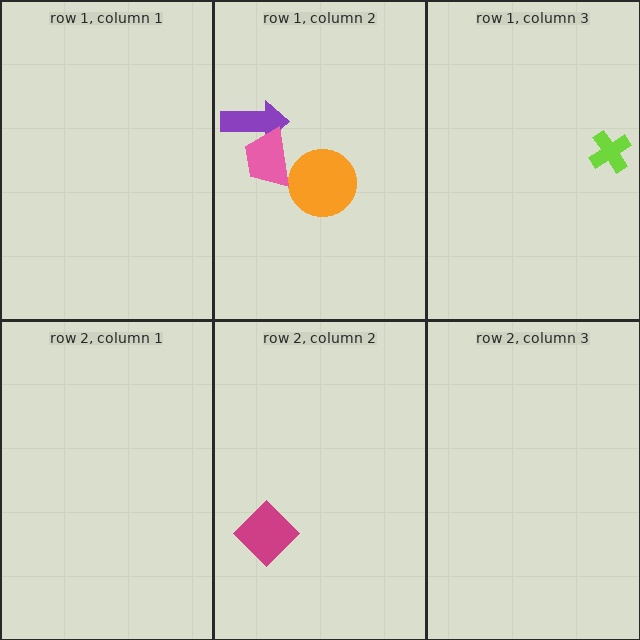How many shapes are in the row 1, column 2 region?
3.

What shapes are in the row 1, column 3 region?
The lime cross.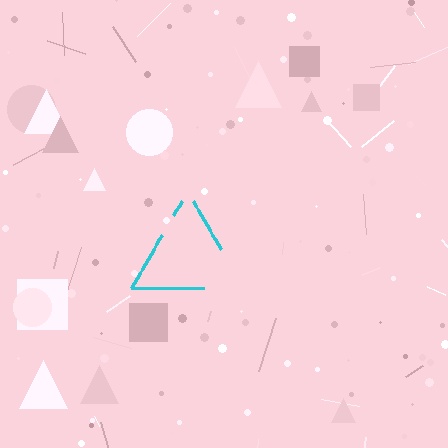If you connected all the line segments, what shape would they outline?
They would outline a triangle.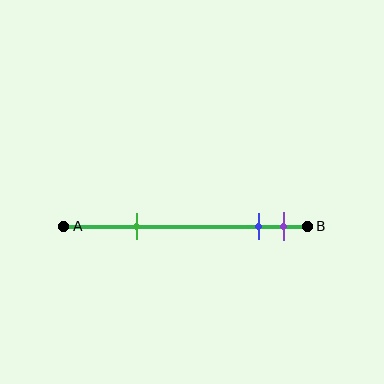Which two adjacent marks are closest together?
The blue and purple marks are the closest adjacent pair.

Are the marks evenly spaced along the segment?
No, the marks are not evenly spaced.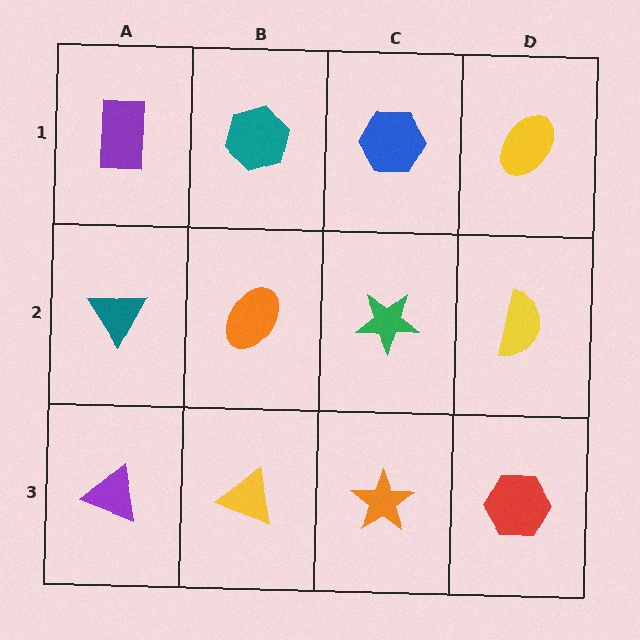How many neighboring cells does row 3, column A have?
2.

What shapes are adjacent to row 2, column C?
A blue hexagon (row 1, column C), an orange star (row 3, column C), an orange ellipse (row 2, column B), a yellow semicircle (row 2, column D).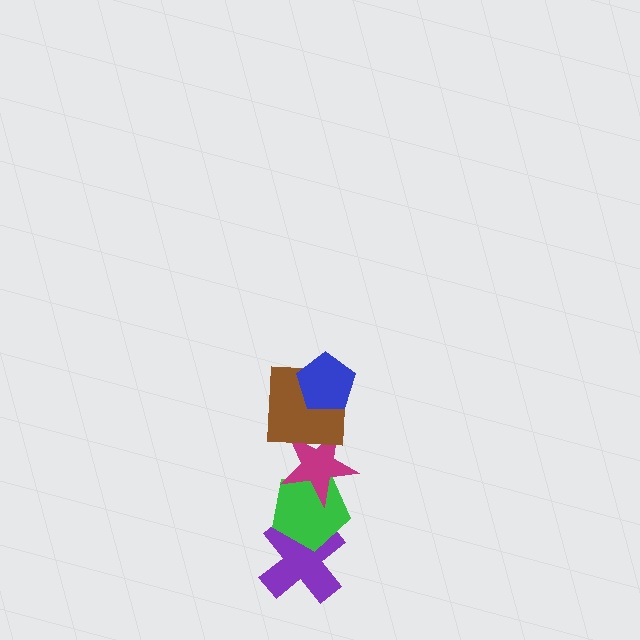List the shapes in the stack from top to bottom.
From top to bottom: the blue pentagon, the brown square, the magenta star, the green pentagon, the purple cross.